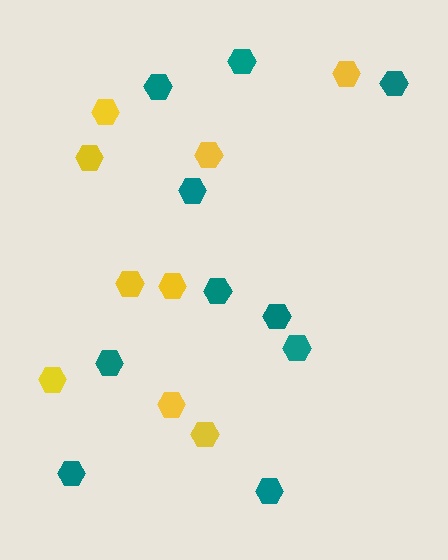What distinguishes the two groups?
There are 2 groups: one group of teal hexagons (10) and one group of yellow hexagons (9).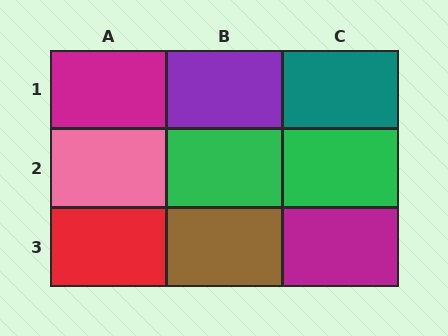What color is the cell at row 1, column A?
Magenta.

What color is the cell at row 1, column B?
Purple.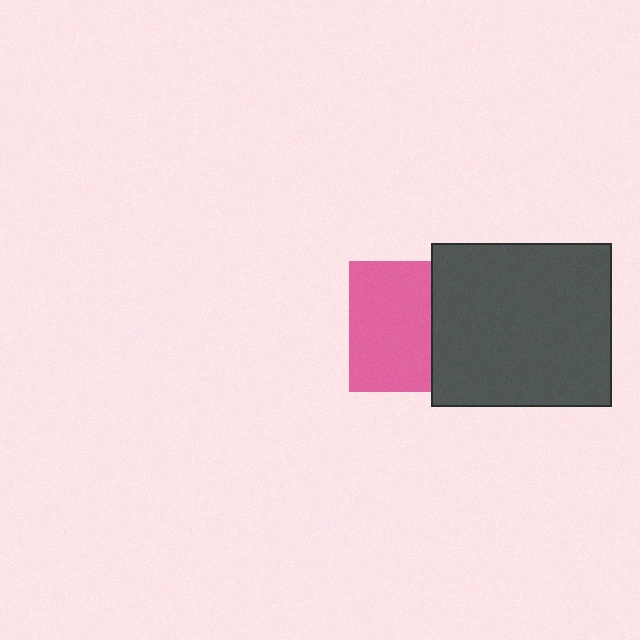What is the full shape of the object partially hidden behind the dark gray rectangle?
The partially hidden object is a pink square.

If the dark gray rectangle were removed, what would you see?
You would see the complete pink square.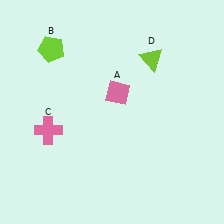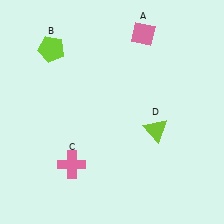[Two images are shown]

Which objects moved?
The objects that moved are: the pink diamond (A), the pink cross (C), the lime triangle (D).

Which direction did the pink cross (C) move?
The pink cross (C) moved down.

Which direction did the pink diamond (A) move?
The pink diamond (A) moved up.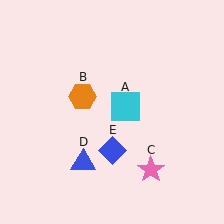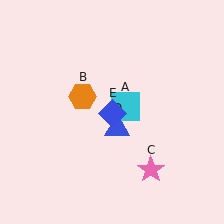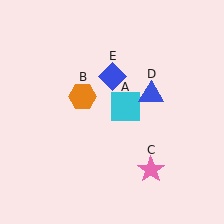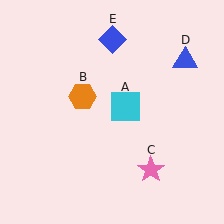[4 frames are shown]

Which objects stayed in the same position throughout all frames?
Cyan square (object A) and orange hexagon (object B) and pink star (object C) remained stationary.